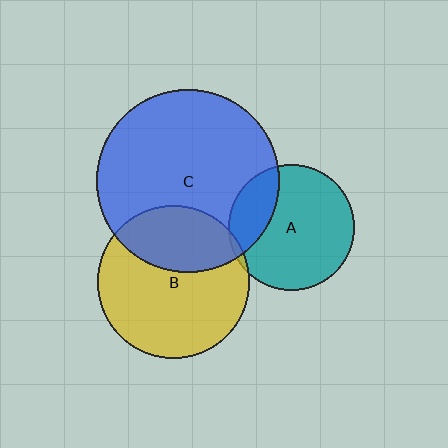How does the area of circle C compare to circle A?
Approximately 2.1 times.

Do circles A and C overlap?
Yes.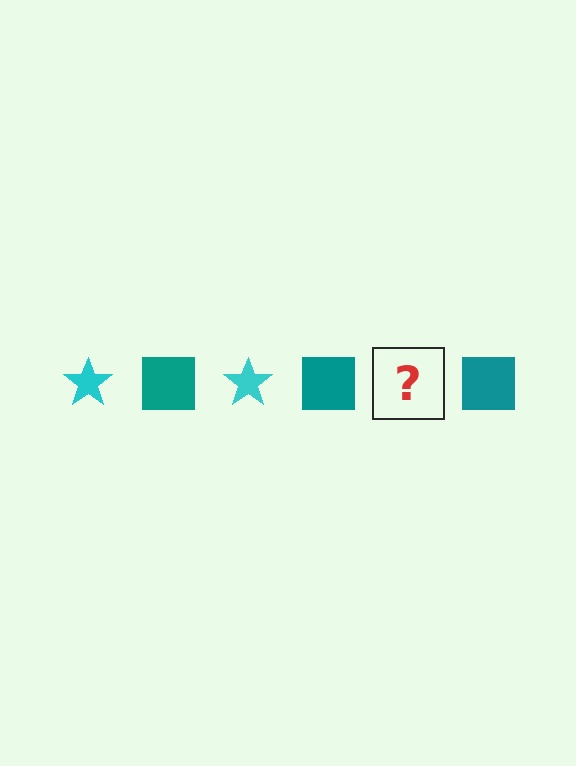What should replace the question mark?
The question mark should be replaced with a cyan star.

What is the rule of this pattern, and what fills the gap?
The rule is that the pattern alternates between cyan star and teal square. The gap should be filled with a cyan star.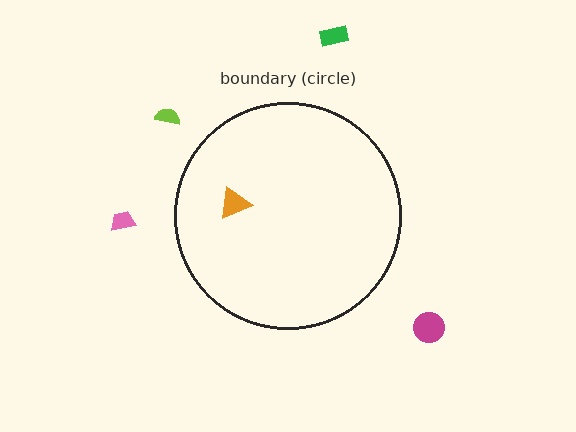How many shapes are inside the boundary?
1 inside, 4 outside.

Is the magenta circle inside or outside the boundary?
Outside.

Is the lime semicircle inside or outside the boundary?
Outside.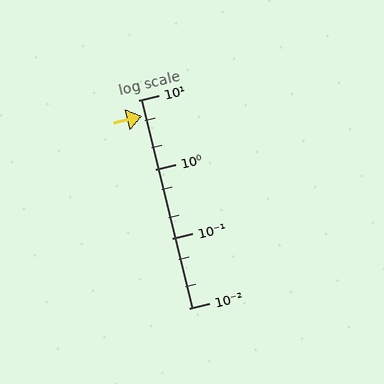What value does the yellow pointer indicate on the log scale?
The pointer indicates approximately 5.9.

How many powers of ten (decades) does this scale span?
The scale spans 3 decades, from 0.01 to 10.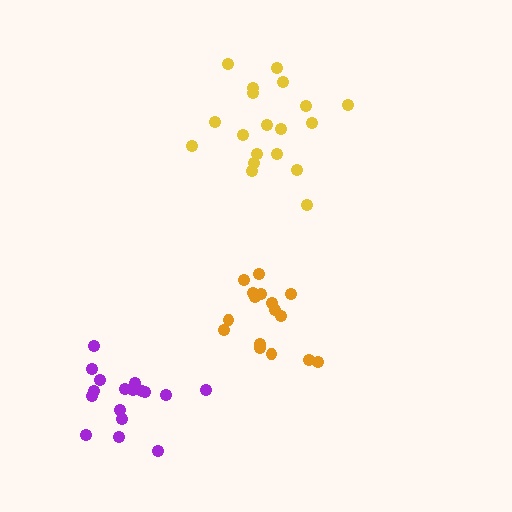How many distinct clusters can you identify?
There are 3 distinct clusters.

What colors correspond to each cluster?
The clusters are colored: orange, purple, yellow.